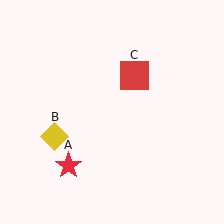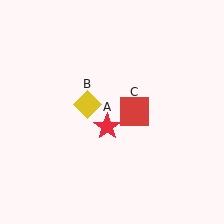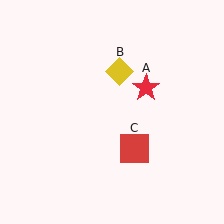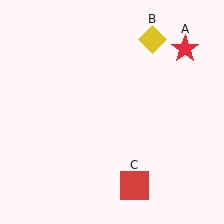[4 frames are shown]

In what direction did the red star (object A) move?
The red star (object A) moved up and to the right.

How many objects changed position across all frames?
3 objects changed position: red star (object A), yellow diamond (object B), red square (object C).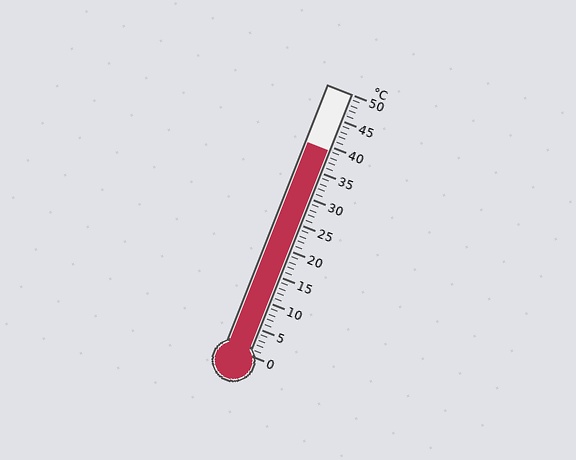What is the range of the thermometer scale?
The thermometer scale ranges from 0°C to 50°C.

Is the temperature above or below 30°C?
The temperature is above 30°C.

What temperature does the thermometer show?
The thermometer shows approximately 39°C.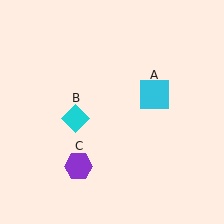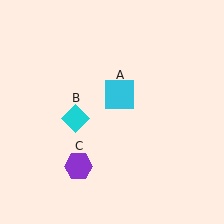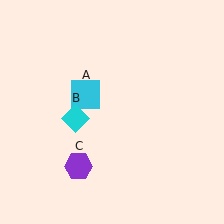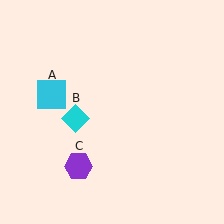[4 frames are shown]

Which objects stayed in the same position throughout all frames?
Cyan diamond (object B) and purple hexagon (object C) remained stationary.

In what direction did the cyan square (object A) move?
The cyan square (object A) moved left.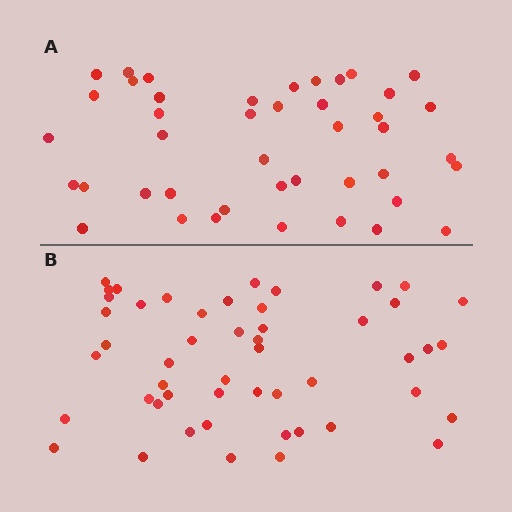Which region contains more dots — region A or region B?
Region B (the bottom region) has more dots.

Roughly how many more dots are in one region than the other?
Region B has roughly 8 or so more dots than region A.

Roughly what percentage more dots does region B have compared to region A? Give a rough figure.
About 15% more.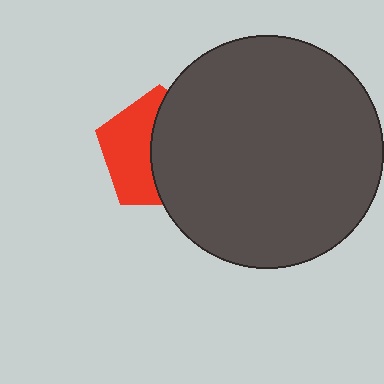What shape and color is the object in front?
The object in front is a dark gray circle.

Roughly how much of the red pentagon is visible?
About half of it is visible (roughly 46%).